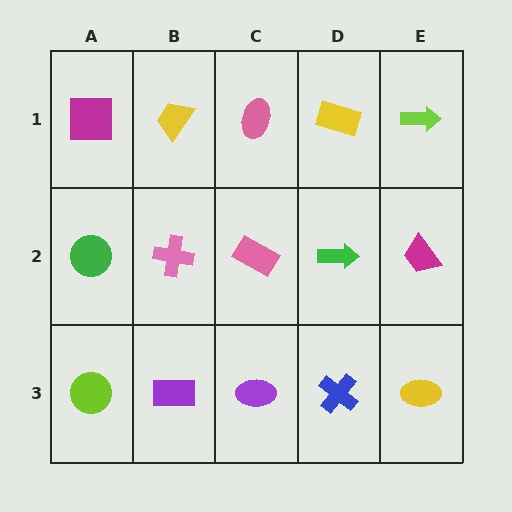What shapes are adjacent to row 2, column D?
A yellow rectangle (row 1, column D), a blue cross (row 3, column D), a pink rectangle (row 2, column C), a magenta trapezoid (row 2, column E).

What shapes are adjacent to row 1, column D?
A green arrow (row 2, column D), a pink ellipse (row 1, column C), a lime arrow (row 1, column E).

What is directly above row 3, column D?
A green arrow.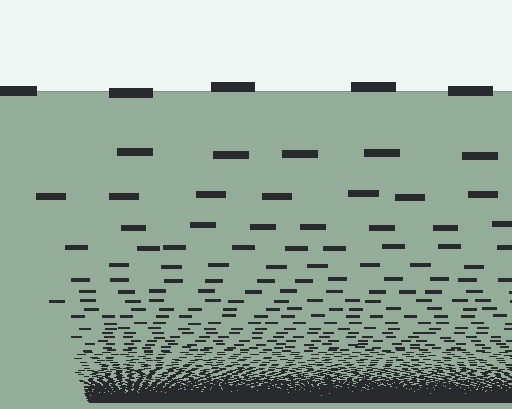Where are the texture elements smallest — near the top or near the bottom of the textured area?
Near the bottom.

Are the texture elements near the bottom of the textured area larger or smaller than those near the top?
Smaller. The gradient is inverted — elements near the bottom are smaller and denser.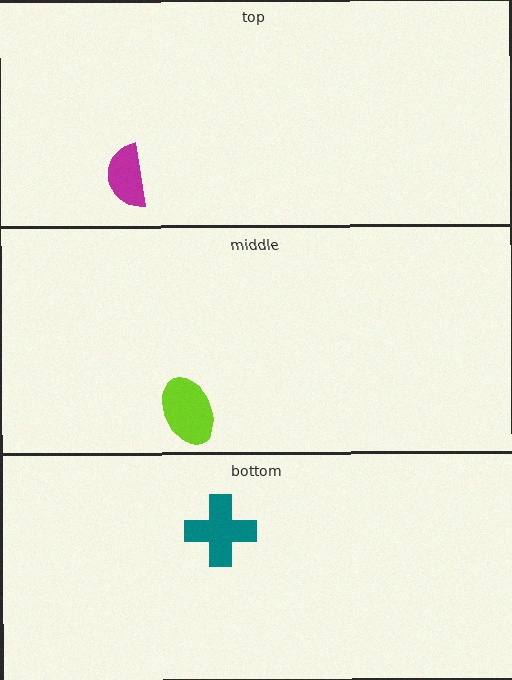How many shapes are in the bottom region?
1.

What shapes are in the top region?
The magenta semicircle.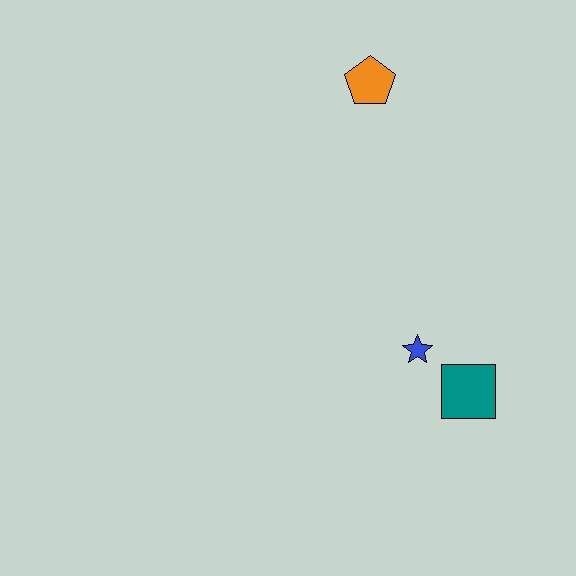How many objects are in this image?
There are 3 objects.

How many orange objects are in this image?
There is 1 orange object.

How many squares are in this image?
There is 1 square.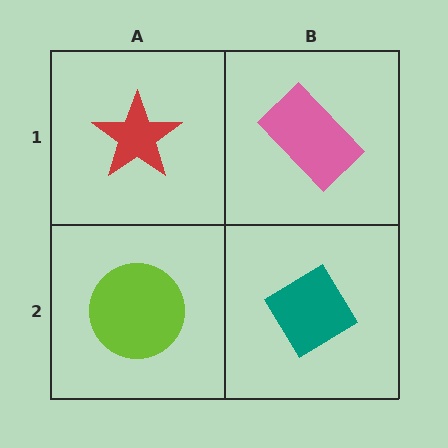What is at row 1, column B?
A pink rectangle.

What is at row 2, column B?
A teal diamond.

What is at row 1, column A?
A red star.